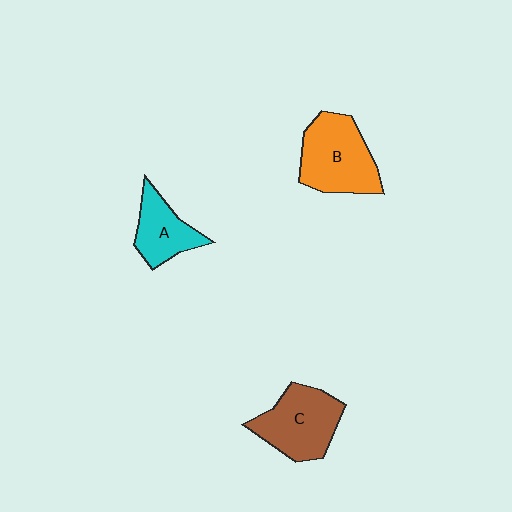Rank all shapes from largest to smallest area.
From largest to smallest: B (orange), C (brown), A (cyan).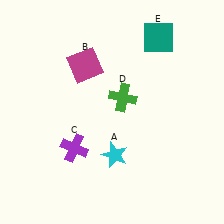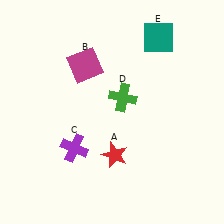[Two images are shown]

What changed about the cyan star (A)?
In Image 1, A is cyan. In Image 2, it changed to red.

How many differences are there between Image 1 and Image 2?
There is 1 difference between the two images.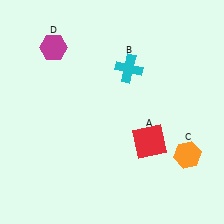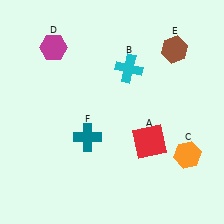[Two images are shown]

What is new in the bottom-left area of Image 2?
A teal cross (F) was added in the bottom-left area of Image 2.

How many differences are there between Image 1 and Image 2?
There are 2 differences between the two images.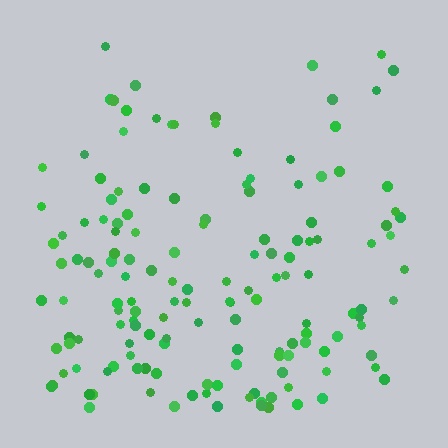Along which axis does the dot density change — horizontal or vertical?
Vertical.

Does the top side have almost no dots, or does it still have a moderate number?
Still a moderate number, just noticeably fewer than the bottom.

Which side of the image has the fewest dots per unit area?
The top.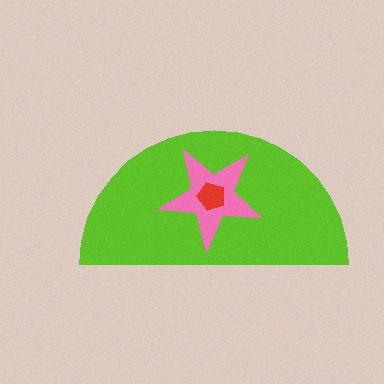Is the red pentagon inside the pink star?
Yes.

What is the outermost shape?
The lime semicircle.